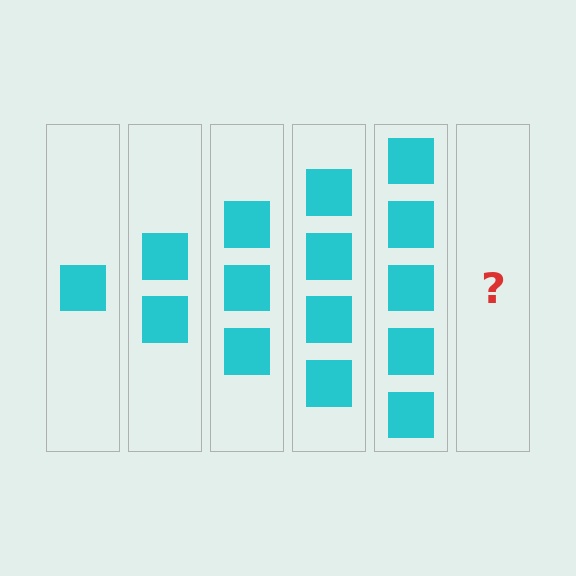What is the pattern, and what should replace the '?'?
The pattern is that each step adds one more square. The '?' should be 6 squares.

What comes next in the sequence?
The next element should be 6 squares.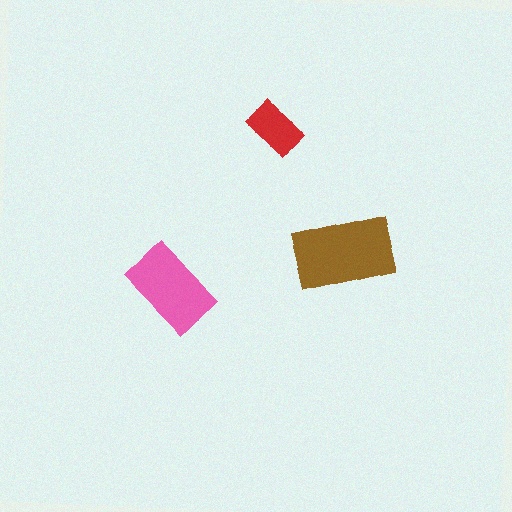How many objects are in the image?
There are 3 objects in the image.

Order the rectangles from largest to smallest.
the brown one, the pink one, the red one.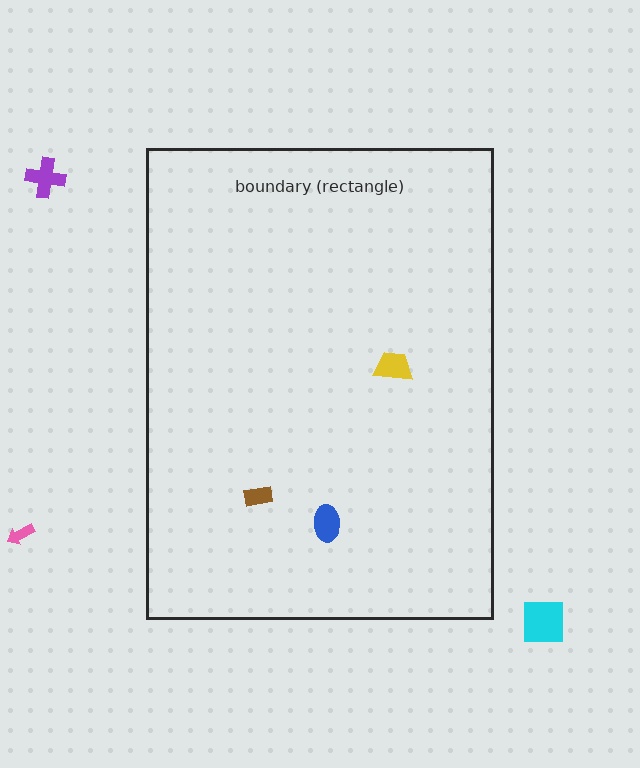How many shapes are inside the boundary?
3 inside, 3 outside.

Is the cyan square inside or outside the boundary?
Outside.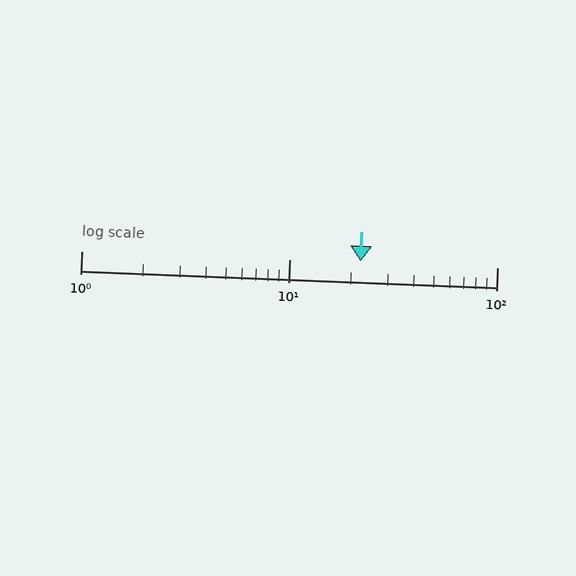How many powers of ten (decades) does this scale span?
The scale spans 2 decades, from 1 to 100.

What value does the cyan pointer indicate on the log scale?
The pointer indicates approximately 22.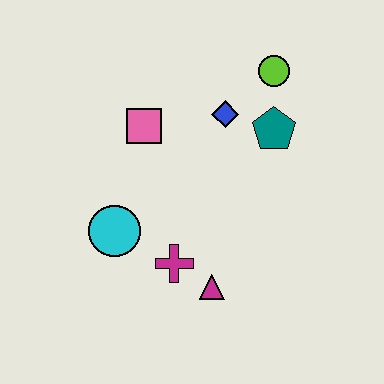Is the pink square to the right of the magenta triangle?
No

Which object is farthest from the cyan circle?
The lime circle is farthest from the cyan circle.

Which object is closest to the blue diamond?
The teal pentagon is closest to the blue diamond.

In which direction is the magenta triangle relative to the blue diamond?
The magenta triangle is below the blue diamond.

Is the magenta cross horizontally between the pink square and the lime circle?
Yes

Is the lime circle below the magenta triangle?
No